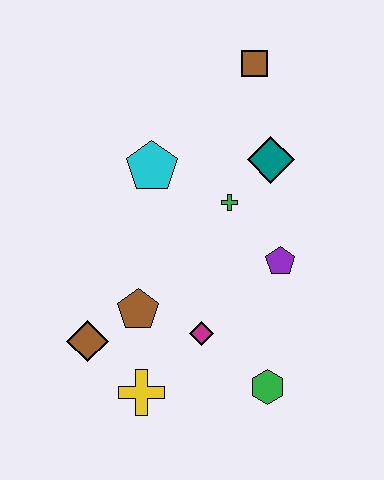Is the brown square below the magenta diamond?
No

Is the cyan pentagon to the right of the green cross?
No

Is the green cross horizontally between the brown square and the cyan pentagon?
Yes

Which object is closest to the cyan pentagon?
The green cross is closest to the cyan pentagon.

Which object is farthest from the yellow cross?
The brown square is farthest from the yellow cross.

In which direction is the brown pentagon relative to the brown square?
The brown pentagon is below the brown square.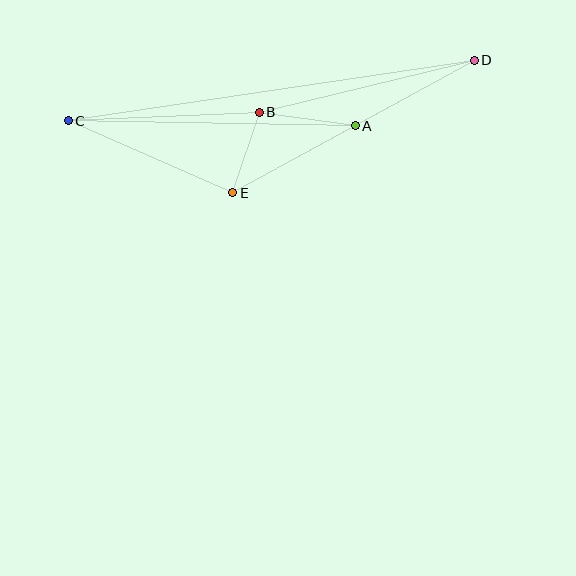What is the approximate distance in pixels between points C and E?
The distance between C and E is approximately 180 pixels.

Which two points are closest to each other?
Points B and E are closest to each other.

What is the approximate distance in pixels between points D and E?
The distance between D and E is approximately 276 pixels.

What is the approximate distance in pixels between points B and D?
The distance between B and D is approximately 221 pixels.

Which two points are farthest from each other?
Points C and D are farthest from each other.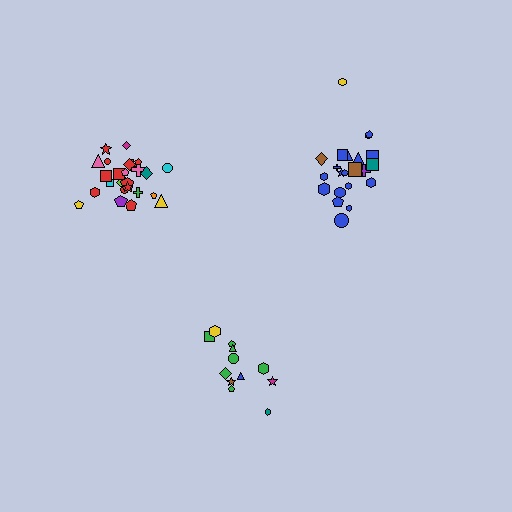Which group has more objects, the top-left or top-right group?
The top-left group.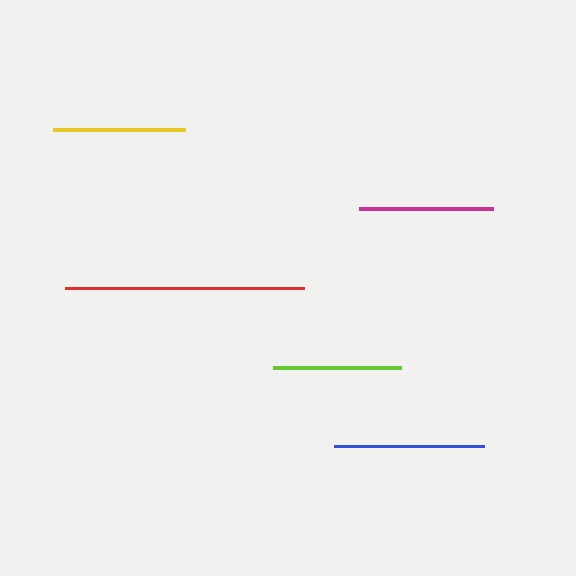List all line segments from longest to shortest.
From longest to shortest: red, blue, magenta, yellow, lime.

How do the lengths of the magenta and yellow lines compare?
The magenta and yellow lines are approximately the same length.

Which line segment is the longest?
The red line is the longest at approximately 239 pixels.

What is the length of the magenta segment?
The magenta segment is approximately 134 pixels long.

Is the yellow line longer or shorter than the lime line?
The yellow line is longer than the lime line.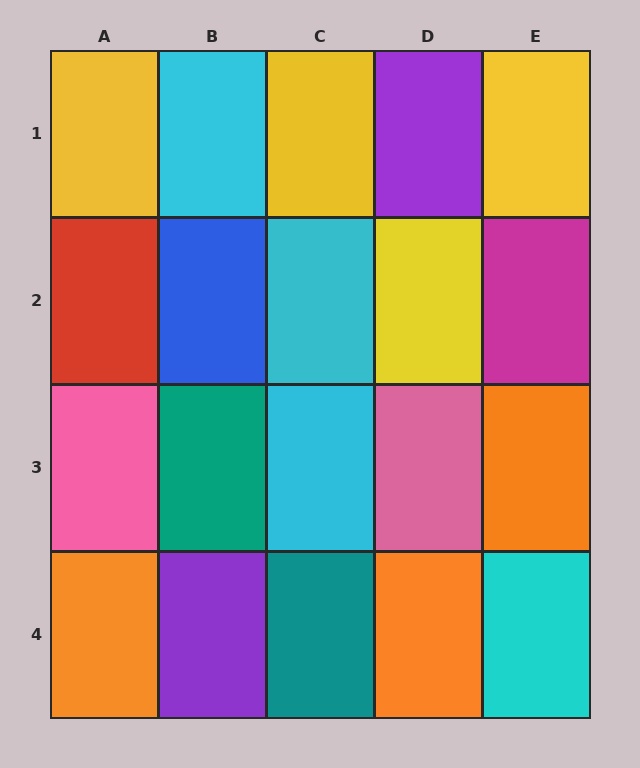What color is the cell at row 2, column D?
Yellow.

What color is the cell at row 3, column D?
Pink.